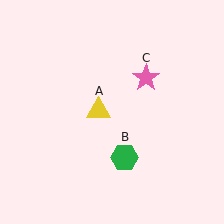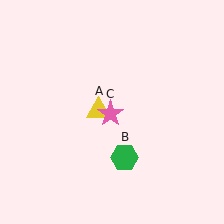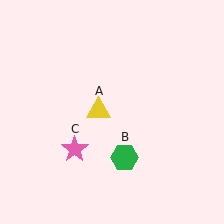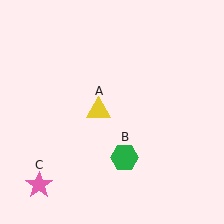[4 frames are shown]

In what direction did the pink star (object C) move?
The pink star (object C) moved down and to the left.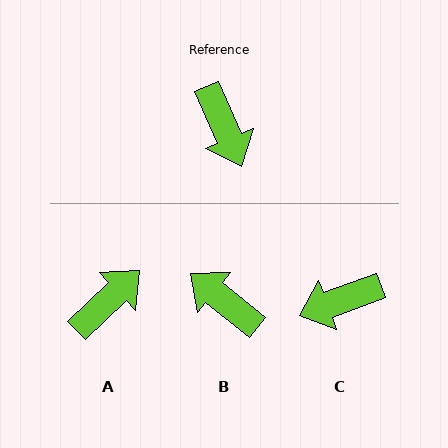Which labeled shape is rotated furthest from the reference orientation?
B, about 152 degrees away.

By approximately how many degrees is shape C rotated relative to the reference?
Approximately 93 degrees clockwise.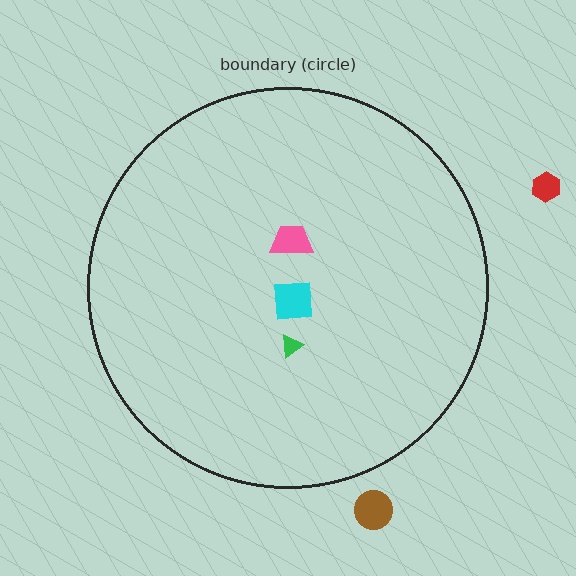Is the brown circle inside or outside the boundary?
Outside.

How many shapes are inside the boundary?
3 inside, 2 outside.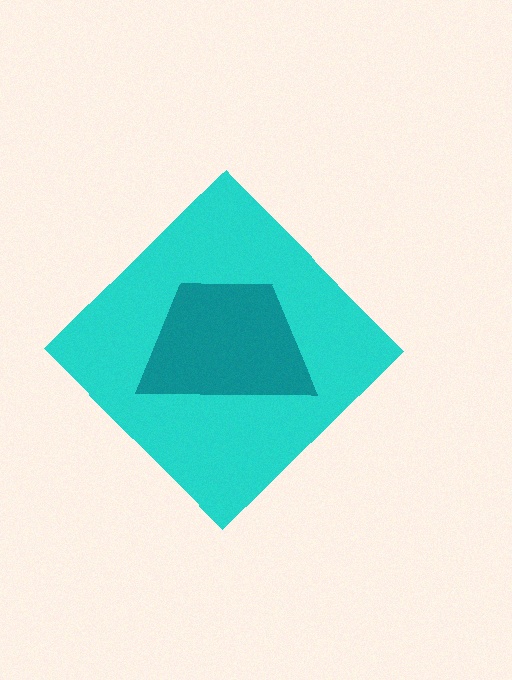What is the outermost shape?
The cyan diamond.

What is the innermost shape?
The teal trapezoid.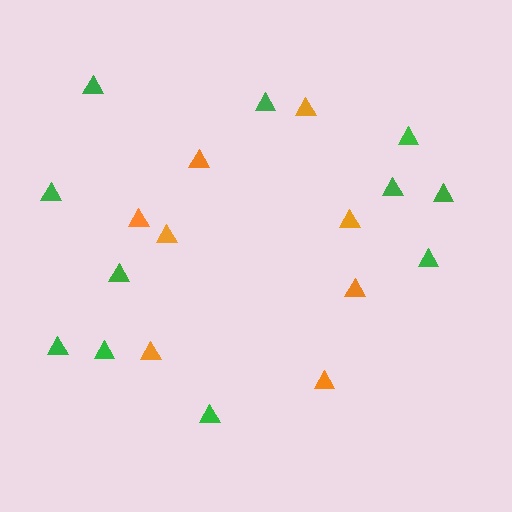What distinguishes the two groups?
There are 2 groups: one group of orange triangles (8) and one group of green triangles (11).